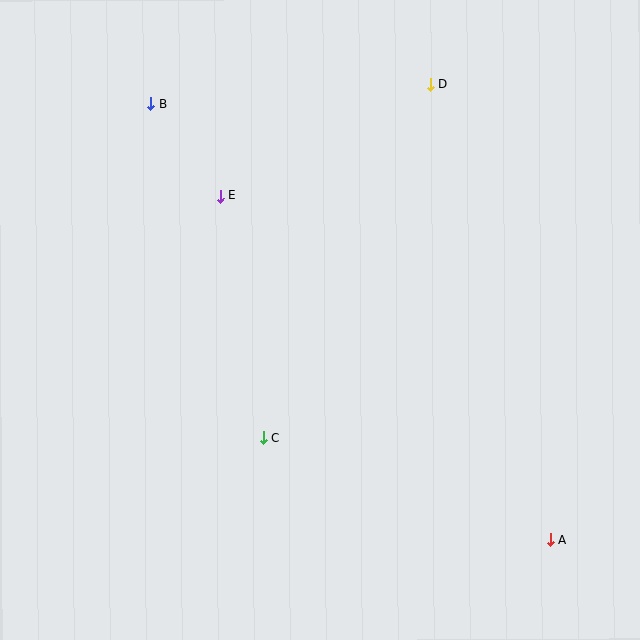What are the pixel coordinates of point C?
Point C is at (263, 438).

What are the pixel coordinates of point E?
Point E is at (221, 196).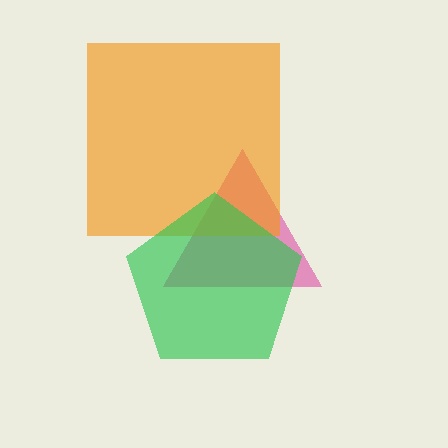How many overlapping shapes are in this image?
There are 3 overlapping shapes in the image.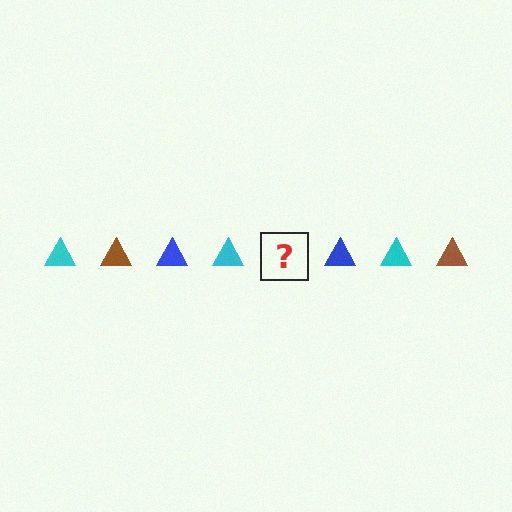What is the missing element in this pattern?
The missing element is a brown triangle.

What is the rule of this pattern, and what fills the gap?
The rule is that the pattern cycles through cyan, brown, blue triangles. The gap should be filled with a brown triangle.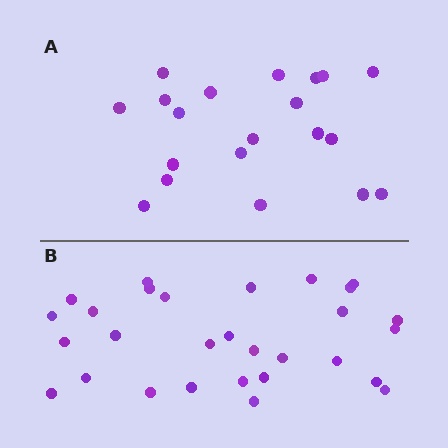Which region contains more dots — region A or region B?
Region B (the bottom region) has more dots.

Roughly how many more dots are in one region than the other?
Region B has roughly 8 or so more dots than region A.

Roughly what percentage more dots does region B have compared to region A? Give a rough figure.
About 45% more.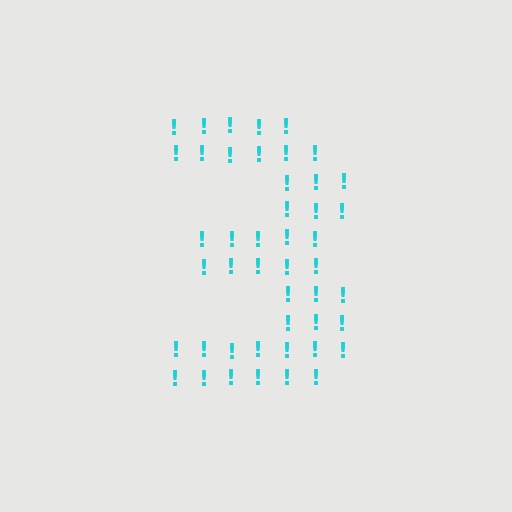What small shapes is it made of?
It is made of small exclamation marks.